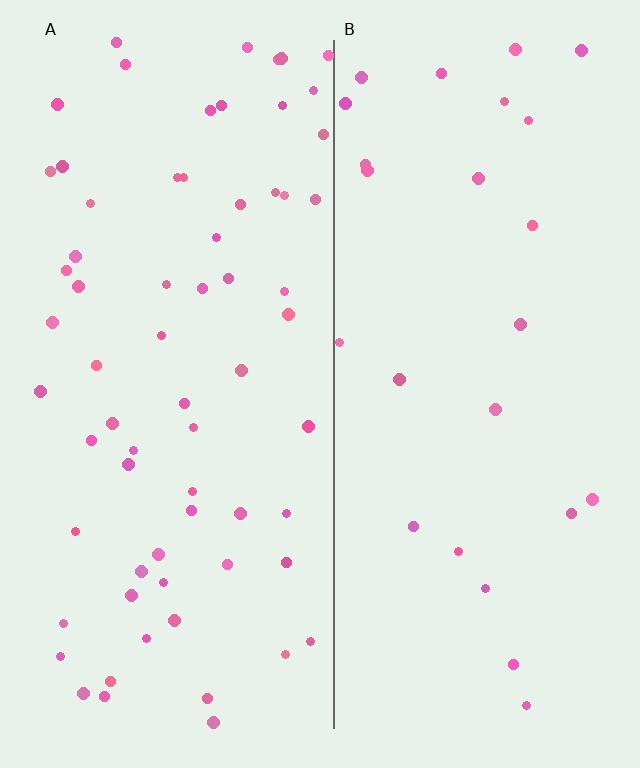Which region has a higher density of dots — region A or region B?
A (the left).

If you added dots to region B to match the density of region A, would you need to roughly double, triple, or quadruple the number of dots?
Approximately triple.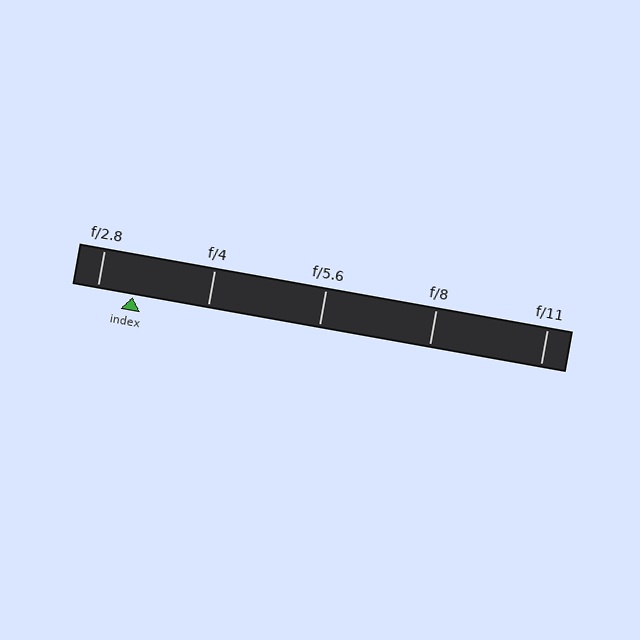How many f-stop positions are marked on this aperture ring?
There are 5 f-stop positions marked.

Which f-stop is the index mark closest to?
The index mark is closest to f/2.8.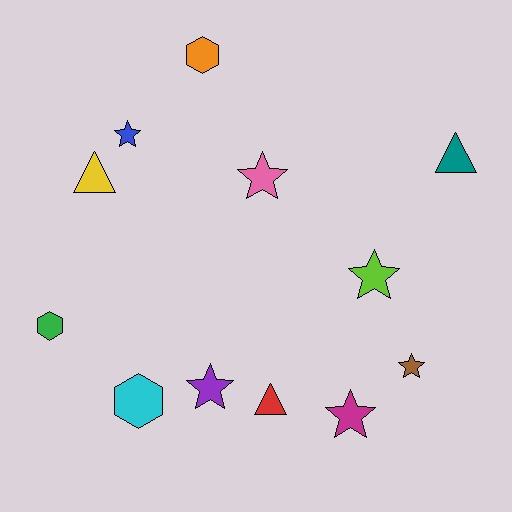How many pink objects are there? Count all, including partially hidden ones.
There is 1 pink object.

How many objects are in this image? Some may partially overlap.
There are 12 objects.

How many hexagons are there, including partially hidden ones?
There are 3 hexagons.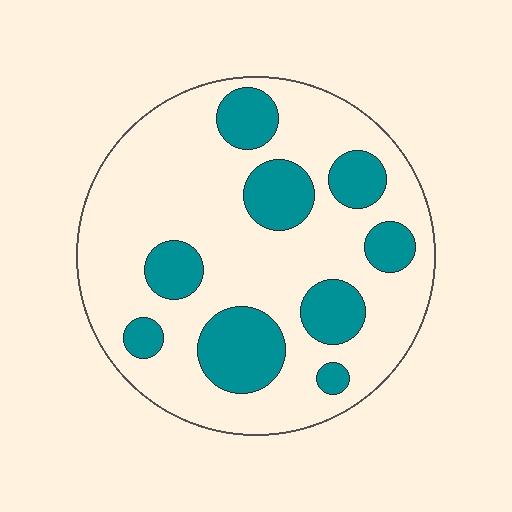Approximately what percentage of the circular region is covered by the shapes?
Approximately 25%.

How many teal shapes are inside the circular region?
9.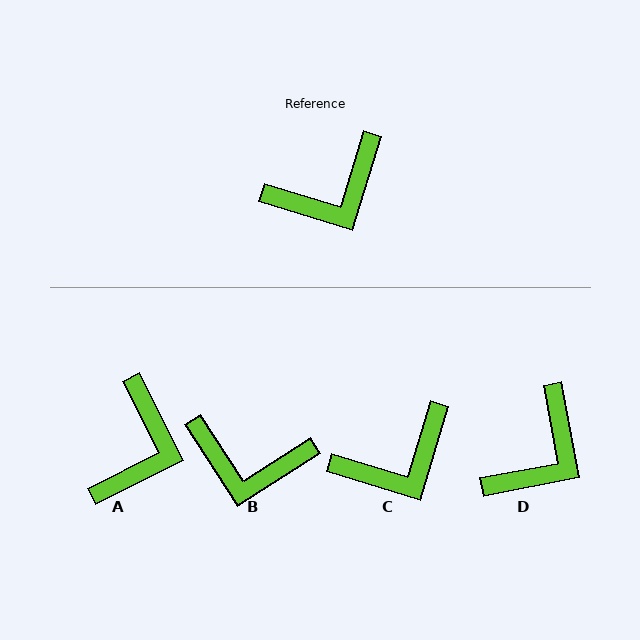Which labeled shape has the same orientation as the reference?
C.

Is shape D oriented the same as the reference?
No, it is off by about 28 degrees.